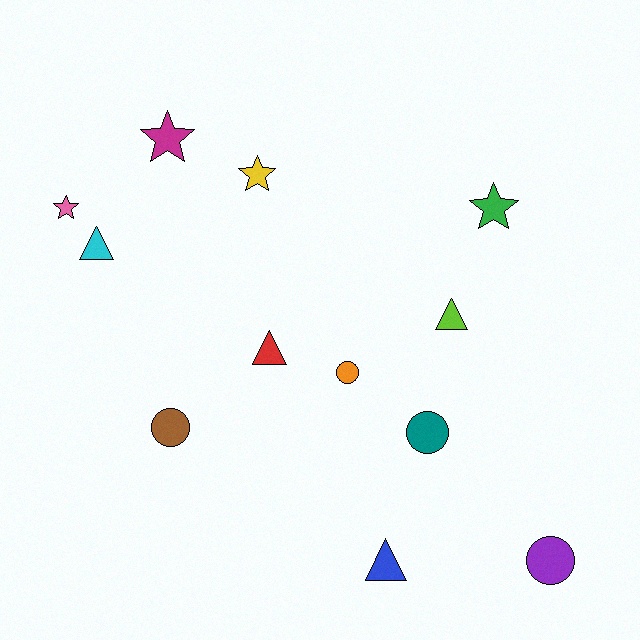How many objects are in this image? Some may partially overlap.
There are 12 objects.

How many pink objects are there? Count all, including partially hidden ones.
There is 1 pink object.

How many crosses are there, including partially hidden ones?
There are no crosses.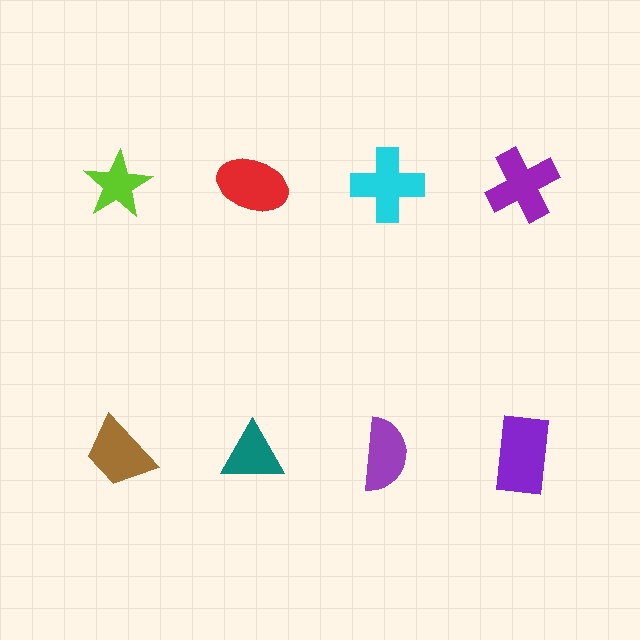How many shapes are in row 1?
4 shapes.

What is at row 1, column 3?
A cyan cross.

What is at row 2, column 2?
A teal triangle.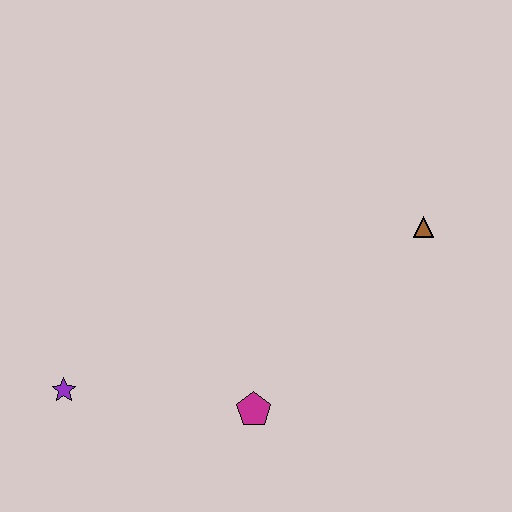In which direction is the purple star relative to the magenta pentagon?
The purple star is to the left of the magenta pentagon.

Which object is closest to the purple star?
The magenta pentagon is closest to the purple star.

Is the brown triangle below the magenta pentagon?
No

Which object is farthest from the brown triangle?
The purple star is farthest from the brown triangle.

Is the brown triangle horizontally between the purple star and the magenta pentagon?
No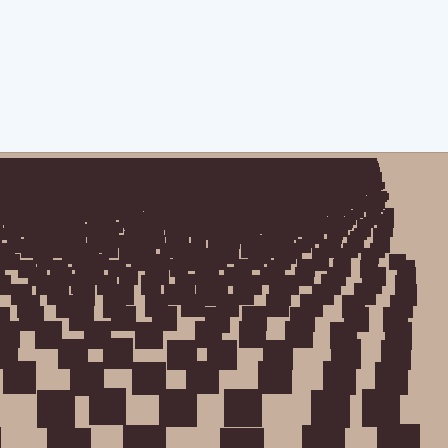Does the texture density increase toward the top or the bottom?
Density increases toward the top.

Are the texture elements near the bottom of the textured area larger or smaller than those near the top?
Larger. Near the bottom, elements are closer to the viewer and appear at a bigger on-screen size.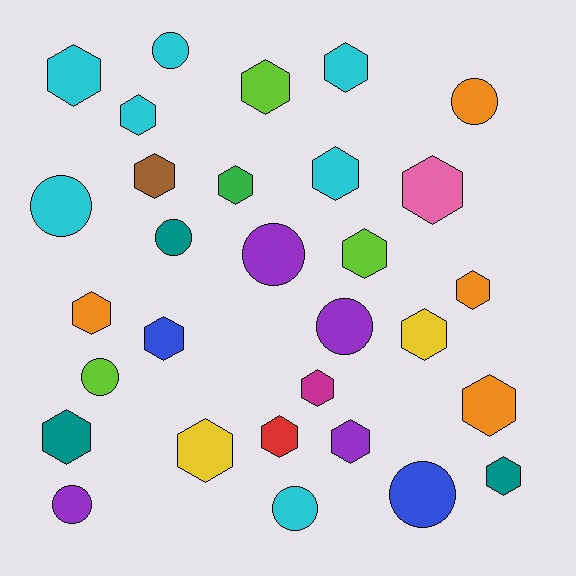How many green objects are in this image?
There is 1 green object.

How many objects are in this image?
There are 30 objects.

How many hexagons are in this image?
There are 20 hexagons.